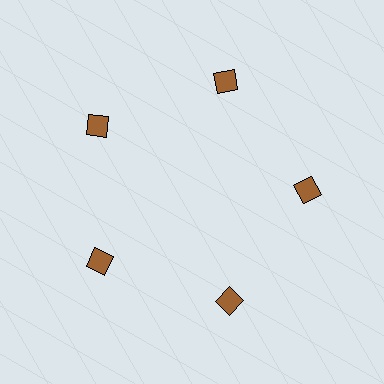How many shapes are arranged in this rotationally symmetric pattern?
There are 5 shapes, arranged in 5 groups of 1.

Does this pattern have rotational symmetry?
Yes, this pattern has 5-fold rotational symmetry. It looks the same after rotating 72 degrees around the center.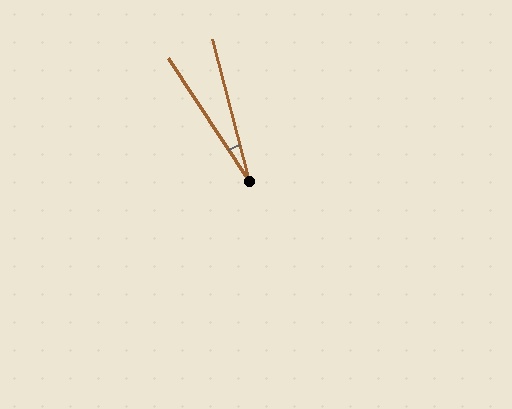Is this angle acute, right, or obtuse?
It is acute.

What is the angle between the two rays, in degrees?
Approximately 19 degrees.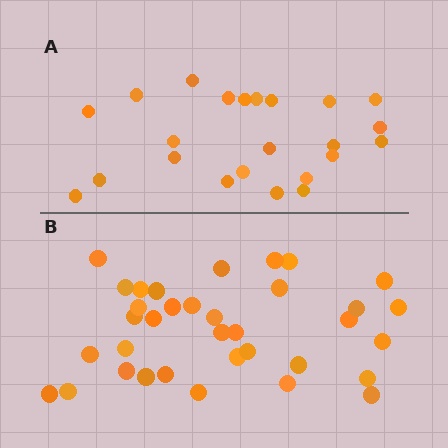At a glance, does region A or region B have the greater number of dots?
Region B (the bottom region) has more dots.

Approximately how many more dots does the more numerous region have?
Region B has roughly 12 or so more dots than region A.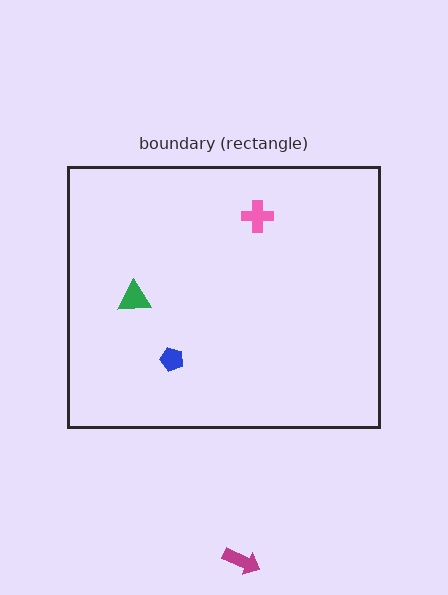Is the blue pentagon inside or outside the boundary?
Inside.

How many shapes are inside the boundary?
3 inside, 1 outside.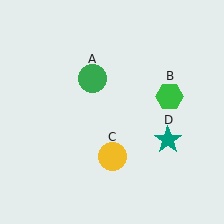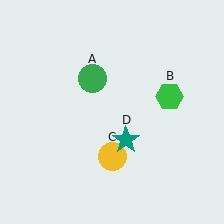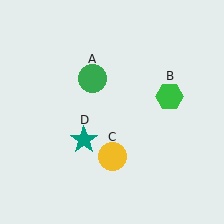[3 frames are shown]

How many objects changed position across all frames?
1 object changed position: teal star (object D).